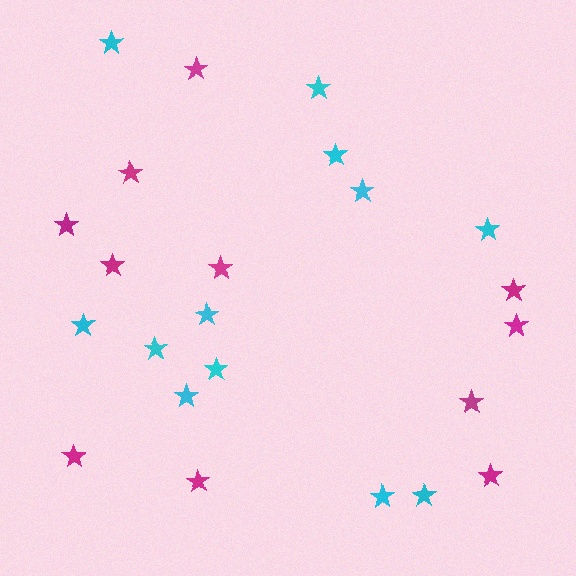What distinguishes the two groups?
There are 2 groups: one group of cyan stars (12) and one group of magenta stars (11).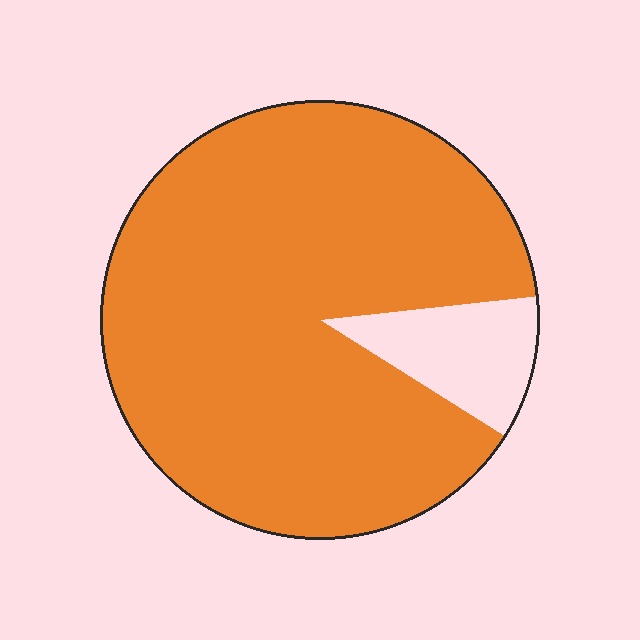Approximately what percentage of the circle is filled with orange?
Approximately 90%.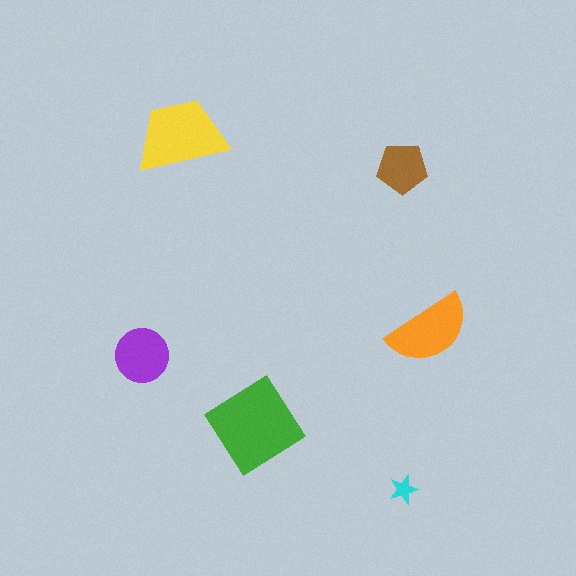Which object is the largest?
The green diamond.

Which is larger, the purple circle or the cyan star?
The purple circle.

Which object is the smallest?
The cyan star.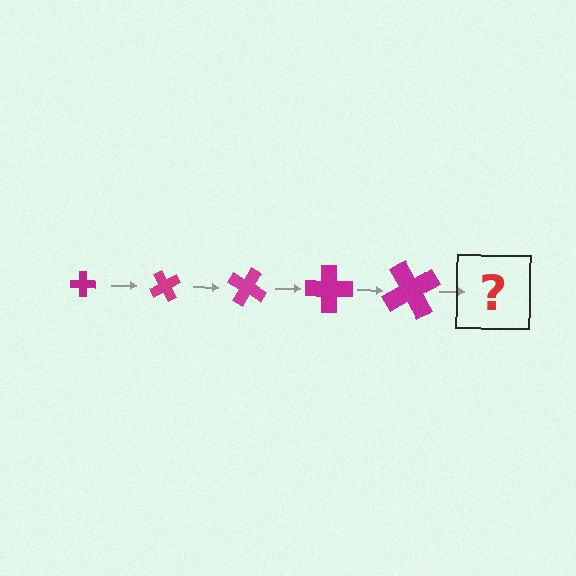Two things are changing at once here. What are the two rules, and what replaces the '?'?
The two rules are that the cross grows larger each step and it rotates 60 degrees each step. The '?' should be a cross, larger than the previous one and rotated 300 degrees from the start.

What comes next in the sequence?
The next element should be a cross, larger than the previous one and rotated 300 degrees from the start.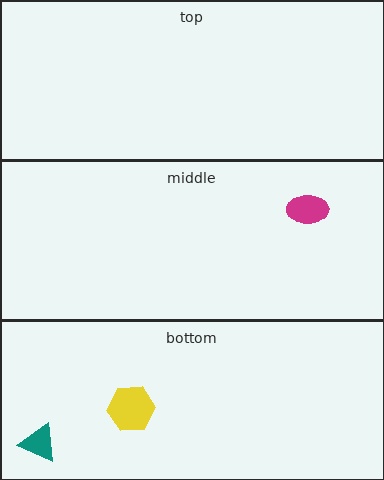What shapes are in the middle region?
The magenta ellipse.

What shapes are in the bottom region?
The teal triangle, the yellow hexagon.